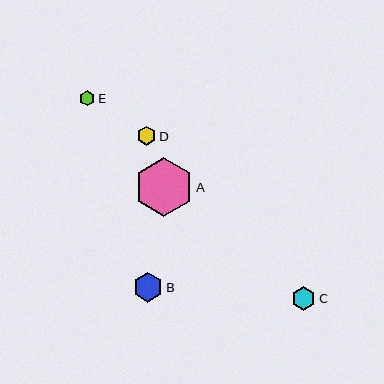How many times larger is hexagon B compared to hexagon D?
Hexagon B is approximately 1.6 times the size of hexagon D.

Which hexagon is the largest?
Hexagon A is the largest with a size of approximately 59 pixels.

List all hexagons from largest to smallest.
From largest to smallest: A, B, C, D, E.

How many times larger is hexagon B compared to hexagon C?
Hexagon B is approximately 1.2 times the size of hexagon C.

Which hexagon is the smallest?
Hexagon E is the smallest with a size of approximately 16 pixels.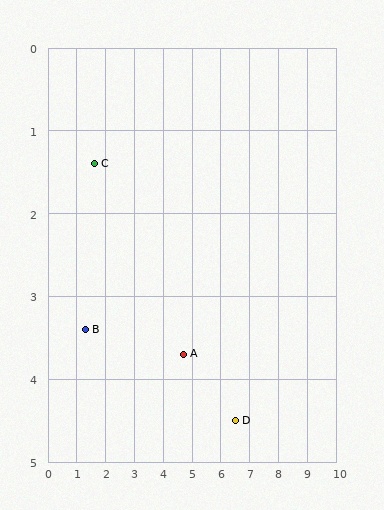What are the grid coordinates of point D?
Point D is at approximately (6.5, 4.5).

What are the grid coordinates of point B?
Point B is at approximately (1.3, 3.4).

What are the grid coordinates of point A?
Point A is at approximately (4.7, 3.7).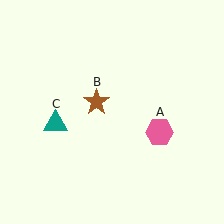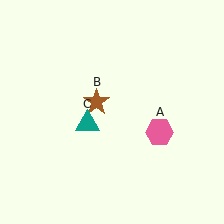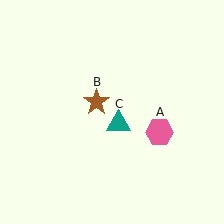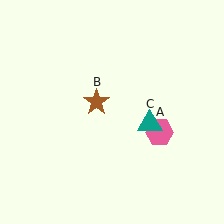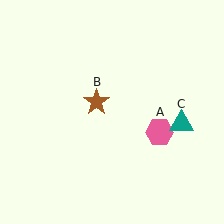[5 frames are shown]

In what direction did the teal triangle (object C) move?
The teal triangle (object C) moved right.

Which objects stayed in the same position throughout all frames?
Pink hexagon (object A) and brown star (object B) remained stationary.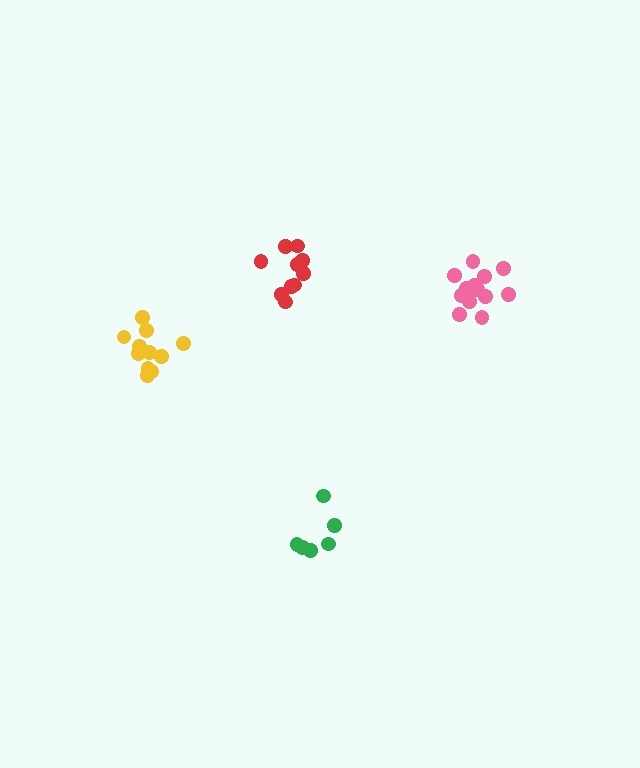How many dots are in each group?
Group 1: 7 dots, Group 2: 13 dots, Group 3: 10 dots, Group 4: 11 dots (41 total).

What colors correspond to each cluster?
The clusters are colored: green, pink, red, yellow.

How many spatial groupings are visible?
There are 4 spatial groupings.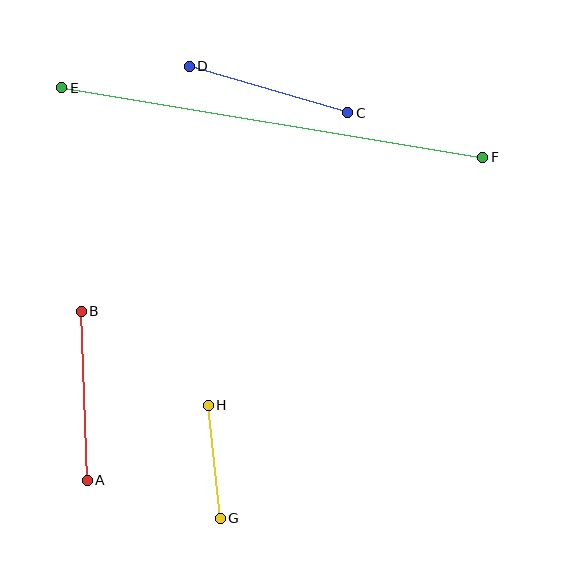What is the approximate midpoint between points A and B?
The midpoint is at approximately (84, 396) pixels.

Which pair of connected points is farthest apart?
Points E and F are farthest apart.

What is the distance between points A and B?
The distance is approximately 169 pixels.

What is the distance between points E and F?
The distance is approximately 427 pixels.